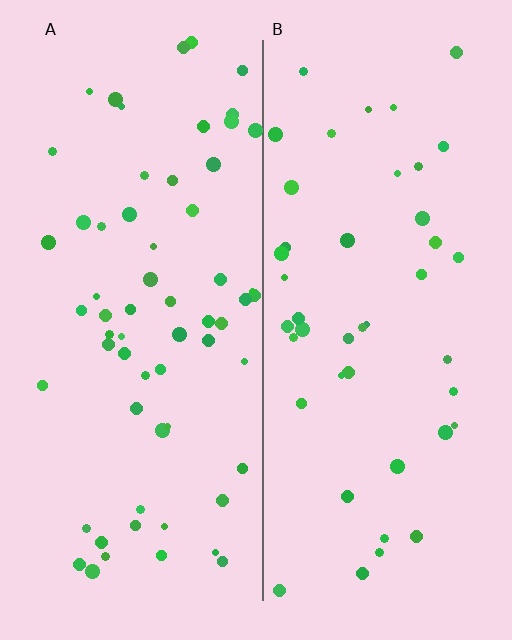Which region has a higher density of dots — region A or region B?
A (the left).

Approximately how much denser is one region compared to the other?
Approximately 1.4× — region A over region B.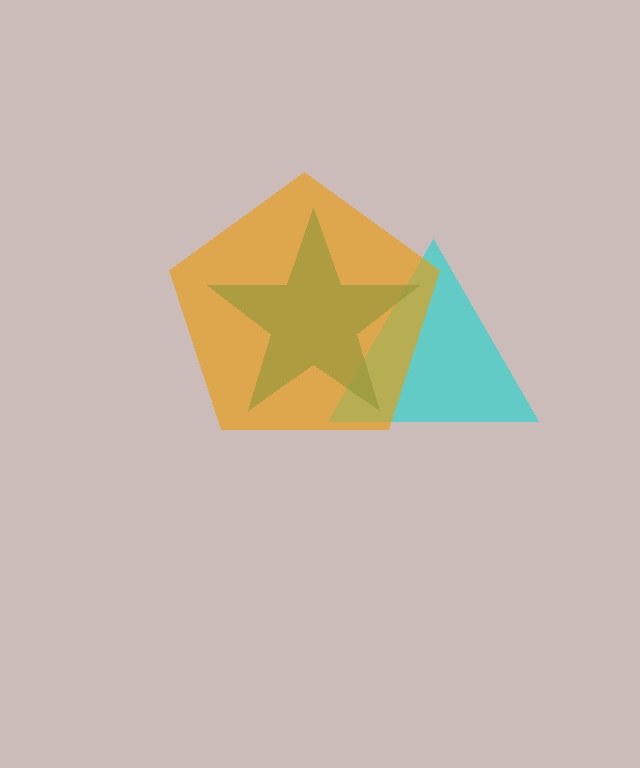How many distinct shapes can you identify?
There are 3 distinct shapes: a cyan triangle, a teal star, an orange pentagon.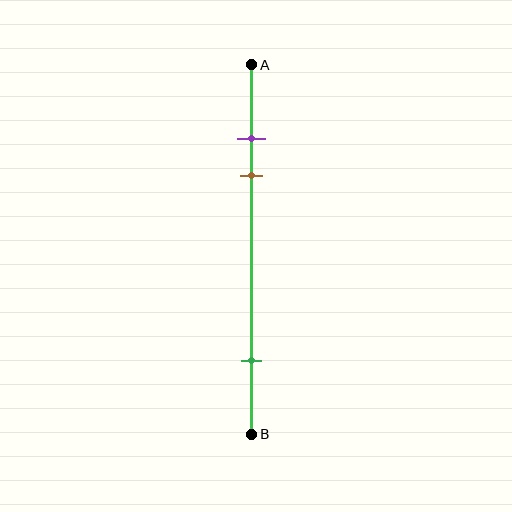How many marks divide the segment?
There are 3 marks dividing the segment.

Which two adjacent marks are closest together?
The purple and brown marks are the closest adjacent pair.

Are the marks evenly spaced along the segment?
No, the marks are not evenly spaced.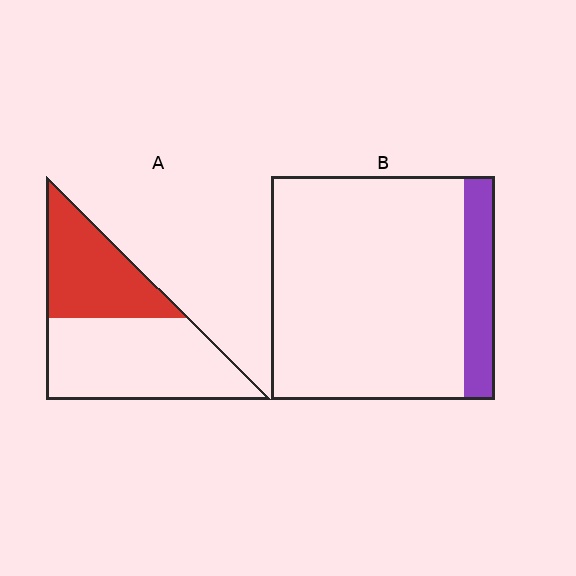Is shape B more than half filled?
No.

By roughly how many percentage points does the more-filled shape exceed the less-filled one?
By roughly 25 percentage points (A over B).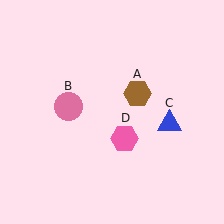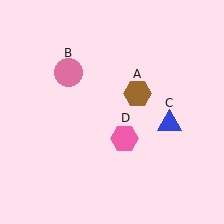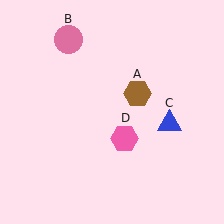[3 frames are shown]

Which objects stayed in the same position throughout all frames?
Brown hexagon (object A) and blue triangle (object C) and pink hexagon (object D) remained stationary.